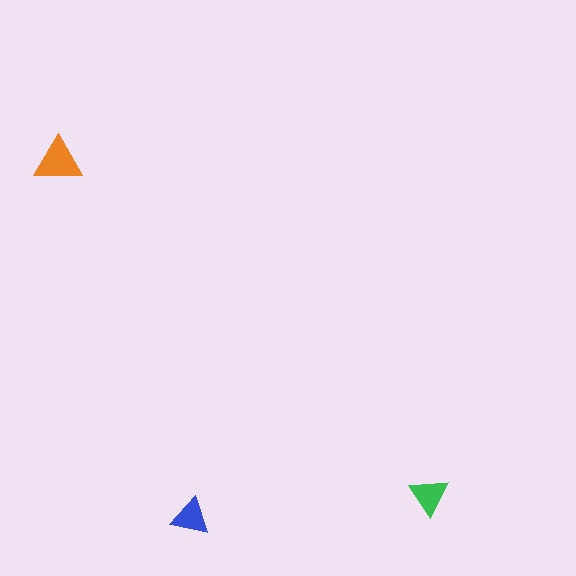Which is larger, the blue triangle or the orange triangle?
The orange one.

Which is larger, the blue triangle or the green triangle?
The green one.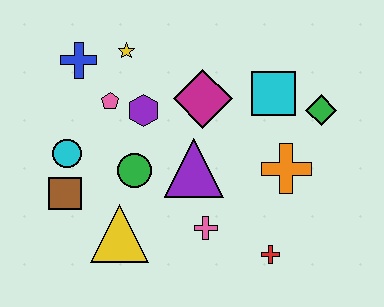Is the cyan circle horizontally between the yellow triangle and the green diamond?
No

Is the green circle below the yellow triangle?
No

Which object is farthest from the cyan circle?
The green diamond is farthest from the cyan circle.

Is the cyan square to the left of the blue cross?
No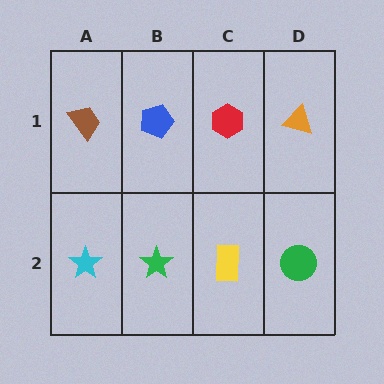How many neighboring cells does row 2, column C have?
3.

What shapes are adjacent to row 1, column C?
A yellow rectangle (row 2, column C), a blue pentagon (row 1, column B), an orange triangle (row 1, column D).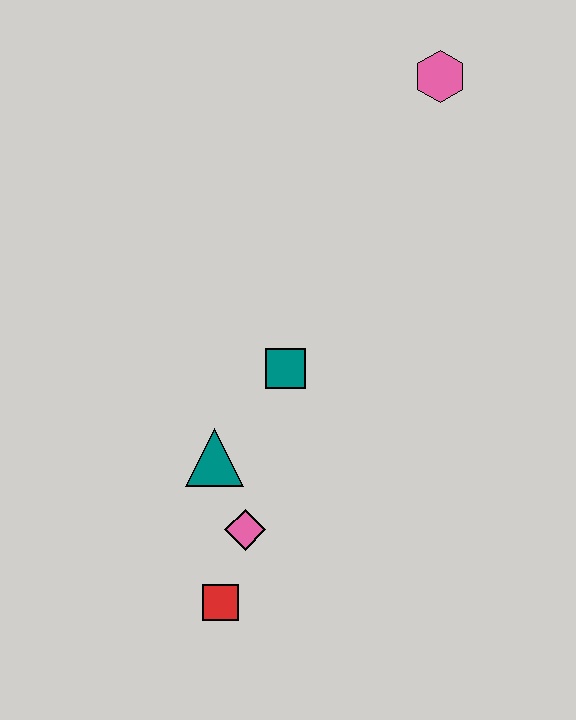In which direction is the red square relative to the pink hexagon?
The red square is below the pink hexagon.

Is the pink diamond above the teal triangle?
No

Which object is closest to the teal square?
The teal triangle is closest to the teal square.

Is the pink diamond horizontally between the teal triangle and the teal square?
Yes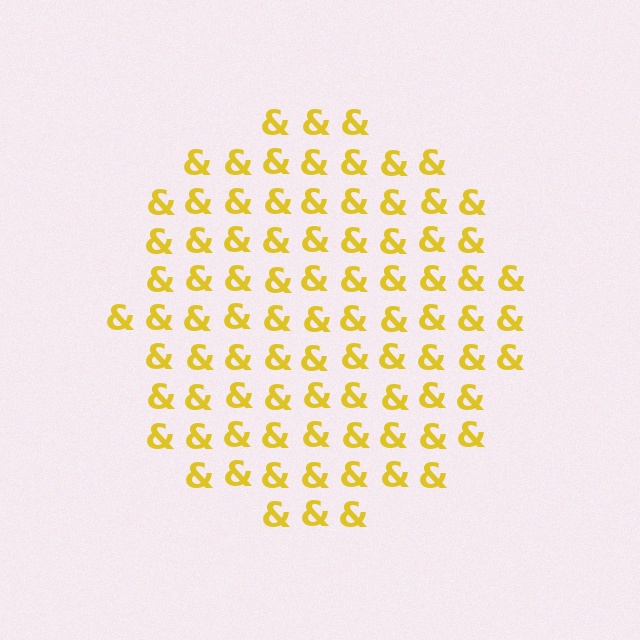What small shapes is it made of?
It is made of small ampersands.